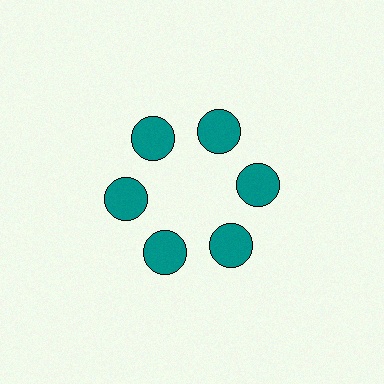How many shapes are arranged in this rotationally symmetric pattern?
There are 6 shapes, arranged in 6 groups of 1.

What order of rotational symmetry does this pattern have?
This pattern has 6-fold rotational symmetry.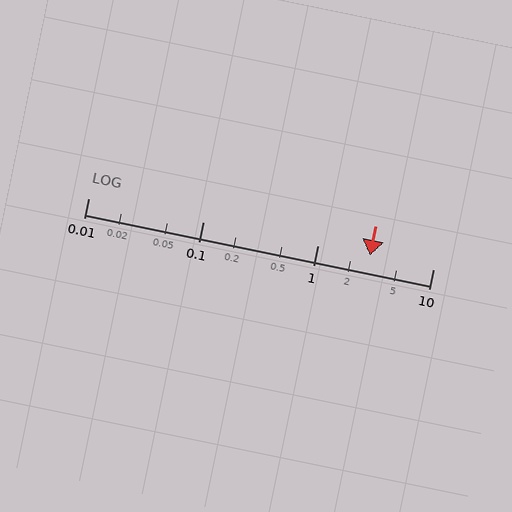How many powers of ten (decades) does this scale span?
The scale spans 3 decades, from 0.01 to 10.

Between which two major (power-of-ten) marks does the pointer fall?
The pointer is between 1 and 10.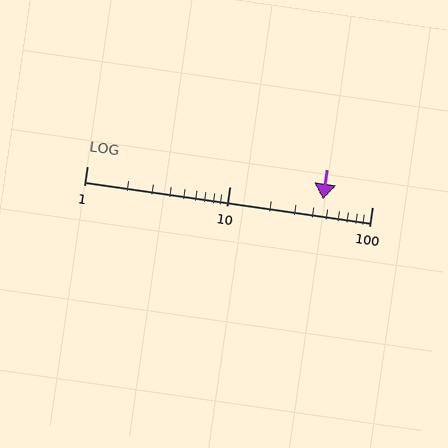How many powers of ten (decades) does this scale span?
The scale spans 2 decades, from 1 to 100.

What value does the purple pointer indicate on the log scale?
The pointer indicates approximately 45.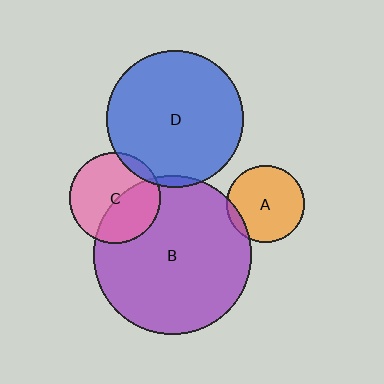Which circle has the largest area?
Circle B (purple).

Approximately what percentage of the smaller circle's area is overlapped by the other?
Approximately 40%.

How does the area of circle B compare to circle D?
Approximately 1.3 times.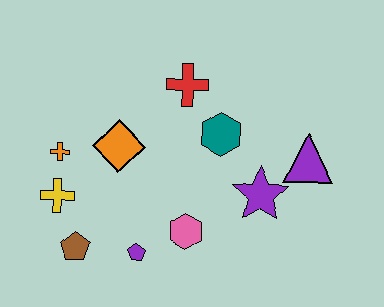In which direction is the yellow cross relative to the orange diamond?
The yellow cross is to the left of the orange diamond.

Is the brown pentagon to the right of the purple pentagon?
No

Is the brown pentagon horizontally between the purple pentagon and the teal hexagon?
No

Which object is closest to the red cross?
The teal hexagon is closest to the red cross.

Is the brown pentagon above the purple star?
No